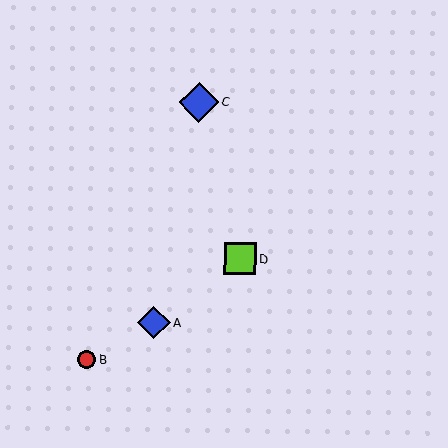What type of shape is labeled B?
Shape B is a red circle.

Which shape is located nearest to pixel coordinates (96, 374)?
The red circle (labeled B) at (87, 360) is nearest to that location.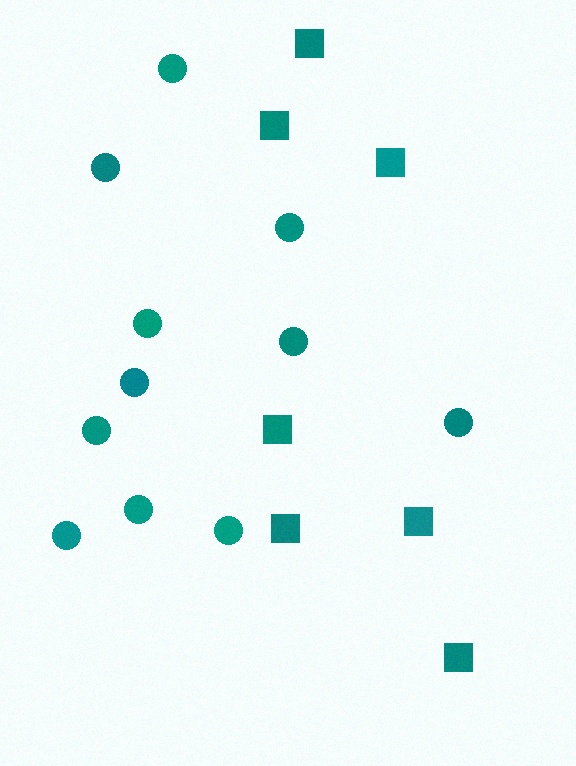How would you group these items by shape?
There are 2 groups: one group of squares (7) and one group of circles (11).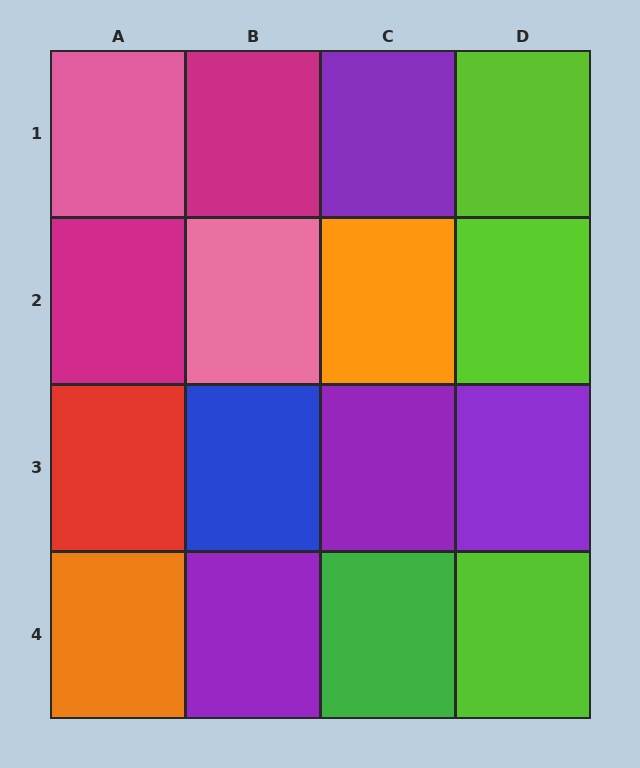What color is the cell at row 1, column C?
Purple.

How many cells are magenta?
2 cells are magenta.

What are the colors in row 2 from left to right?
Magenta, pink, orange, lime.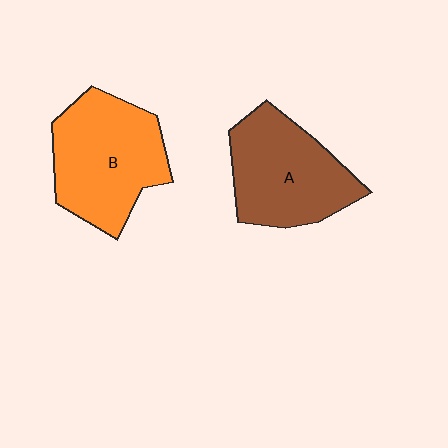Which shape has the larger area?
Shape B (orange).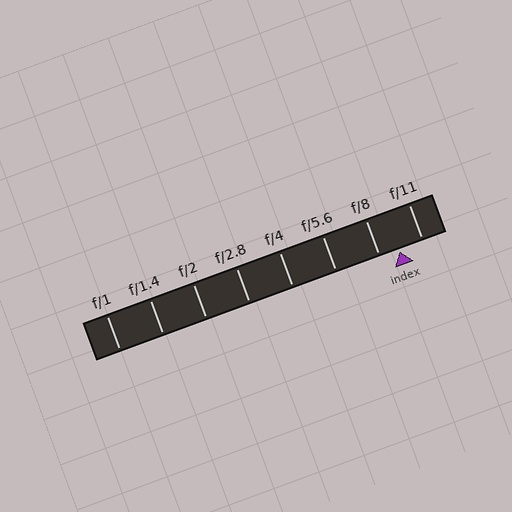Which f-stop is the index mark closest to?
The index mark is closest to f/8.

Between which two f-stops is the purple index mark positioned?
The index mark is between f/8 and f/11.